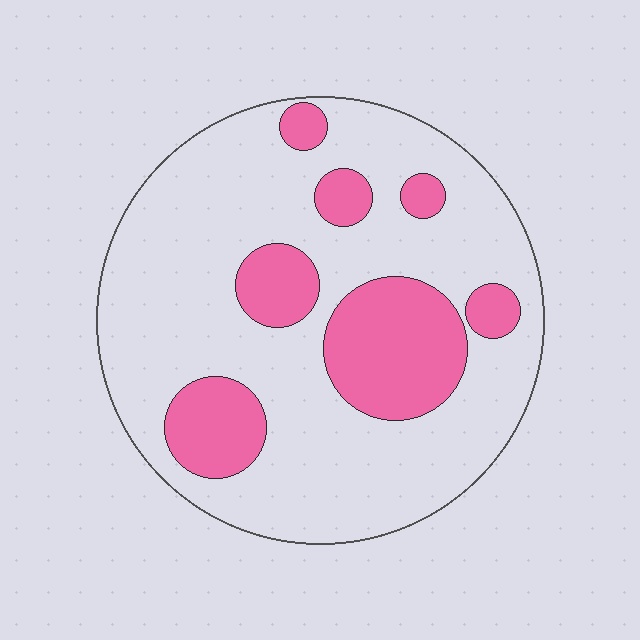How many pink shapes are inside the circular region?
7.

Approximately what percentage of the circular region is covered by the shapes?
Approximately 25%.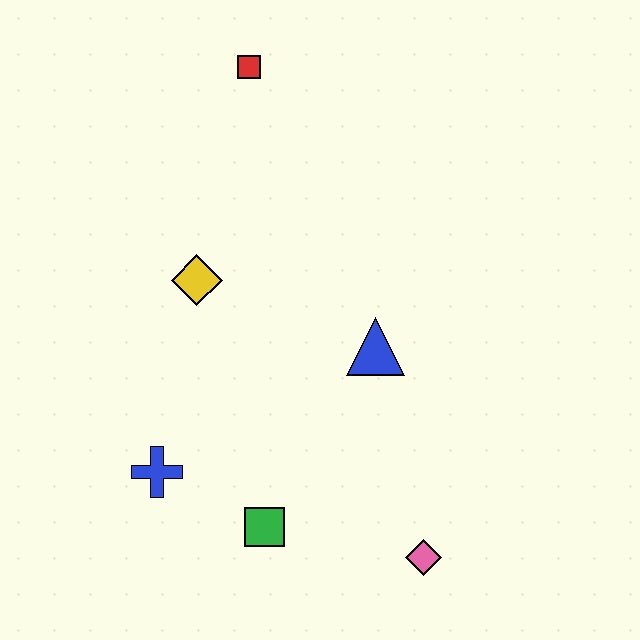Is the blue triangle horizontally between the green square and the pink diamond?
Yes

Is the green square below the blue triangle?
Yes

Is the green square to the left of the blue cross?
No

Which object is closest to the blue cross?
The green square is closest to the blue cross.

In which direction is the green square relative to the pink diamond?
The green square is to the left of the pink diamond.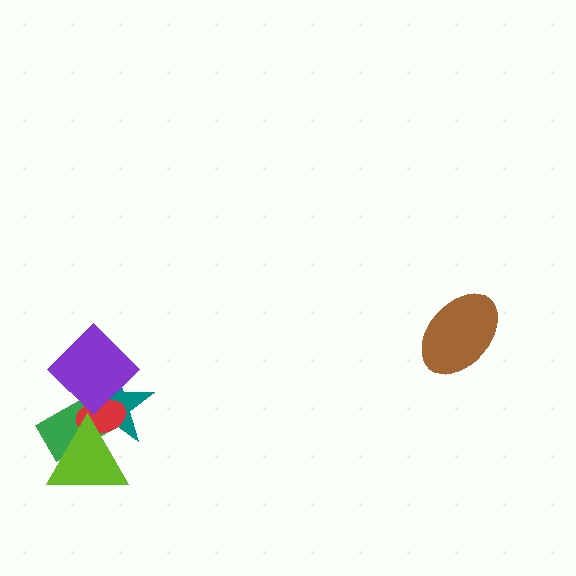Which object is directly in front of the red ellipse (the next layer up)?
The purple diamond is directly in front of the red ellipse.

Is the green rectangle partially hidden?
Yes, it is partially covered by another shape.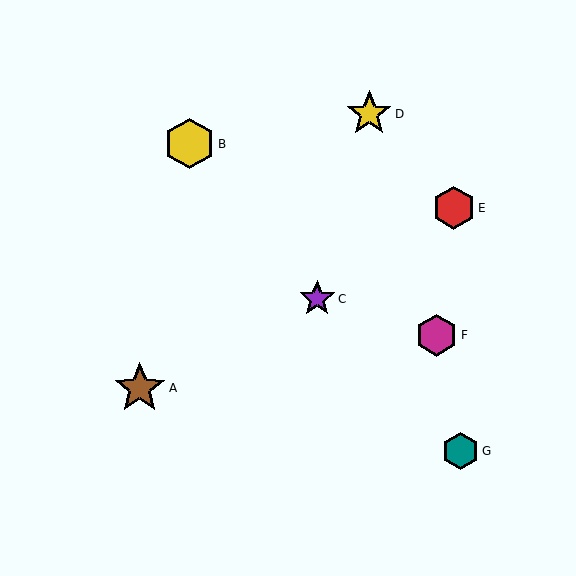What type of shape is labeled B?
Shape B is a yellow hexagon.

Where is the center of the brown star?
The center of the brown star is at (140, 388).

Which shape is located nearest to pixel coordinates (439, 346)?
The magenta hexagon (labeled F) at (437, 335) is nearest to that location.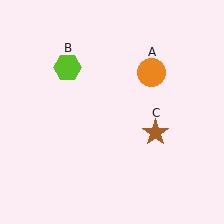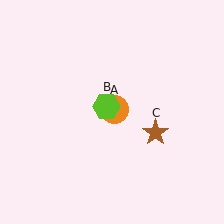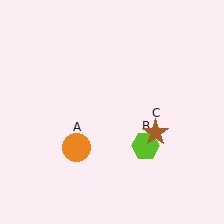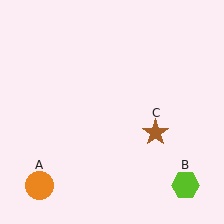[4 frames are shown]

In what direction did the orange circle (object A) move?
The orange circle (object A) moved down and to the left.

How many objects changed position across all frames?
2 objects changed position: orange circle (object A), lime hexagon (object B).